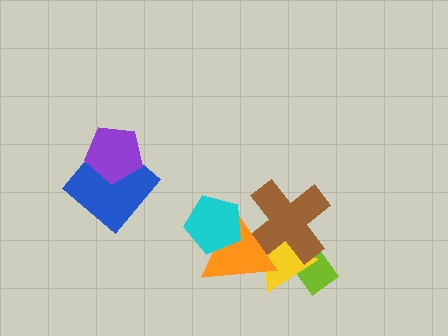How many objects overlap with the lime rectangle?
2 objects overlap with the lime rectangle.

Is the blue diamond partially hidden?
Yes, it is partially covered by another shape.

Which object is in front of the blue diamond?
The purple pentagon is in front of the blue diamond.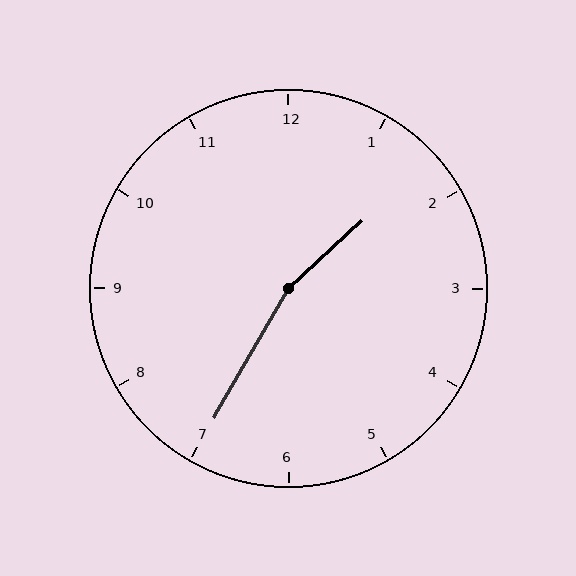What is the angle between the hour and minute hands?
Approximately 162 degrees.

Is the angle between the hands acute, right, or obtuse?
It is obtuse.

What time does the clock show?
1:35.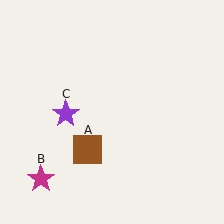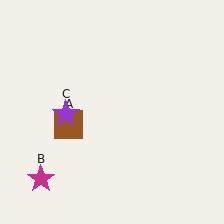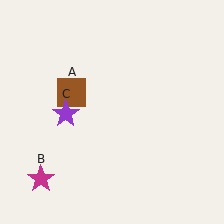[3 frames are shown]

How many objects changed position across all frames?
1 object changed position: brown square (object A).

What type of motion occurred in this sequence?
The brown square (object A) rotated clockwise around the center of the scene.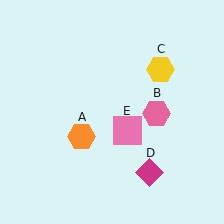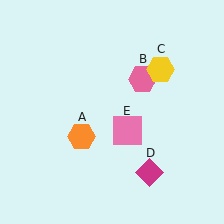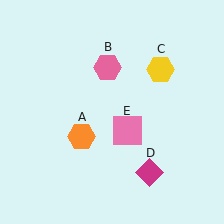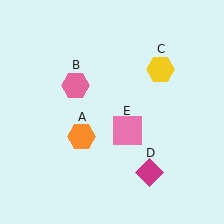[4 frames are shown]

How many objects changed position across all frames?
1 object changed position: pink hexagon (object B).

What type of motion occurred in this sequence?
The pink hexagon (object B) rotated counterclockwise around the center of the scene.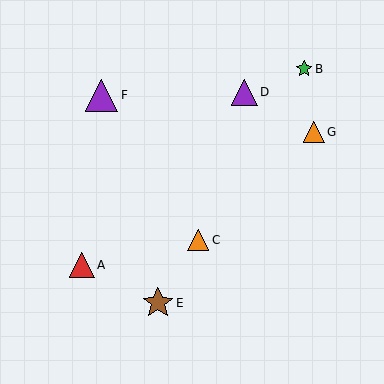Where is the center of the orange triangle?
The center of the orange triangle is at (314, 132).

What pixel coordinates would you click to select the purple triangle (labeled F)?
Click at (102, 95) to select the purple triangle F.